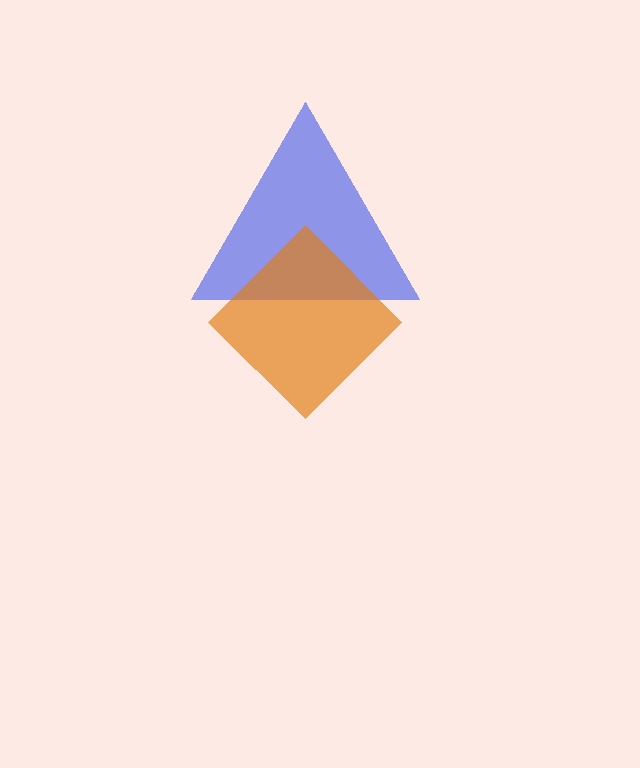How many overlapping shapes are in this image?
There are 2 overlapping shapes in the image.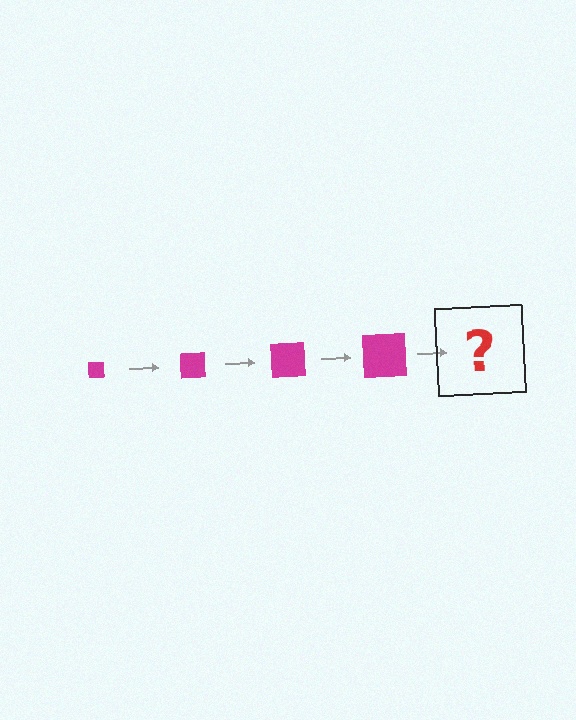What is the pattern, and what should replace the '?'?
The pattern is that the square gets progressively larger each step. The '?' should be a magenta square, larger than the previous one.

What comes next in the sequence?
The next element should be a magenta square, larger than the previous one.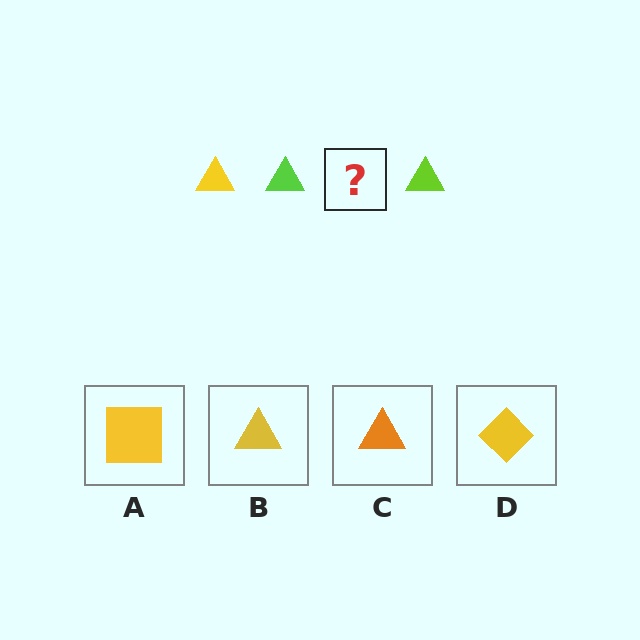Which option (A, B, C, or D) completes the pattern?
B.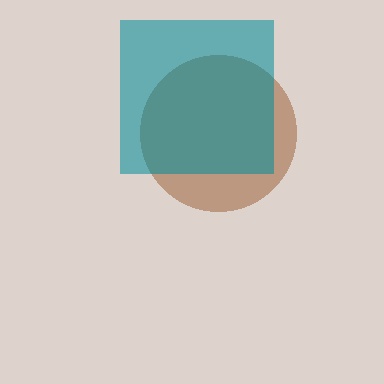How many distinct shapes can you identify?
There are 2 distinct shapes: a brown circle, a teal square.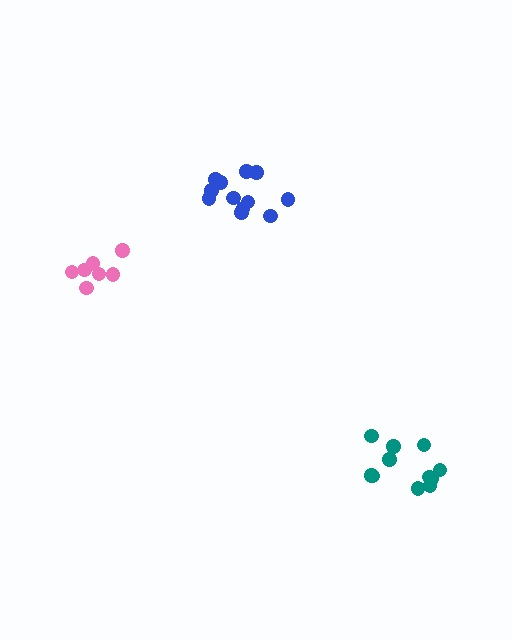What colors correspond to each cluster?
The clusters are colored: teal, blue, pink.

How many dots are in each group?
Group 1: 11 dots, Group 2: 12 dots, Group 3: 7 dots (30 total).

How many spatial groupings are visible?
There are 3 spatial groupings.